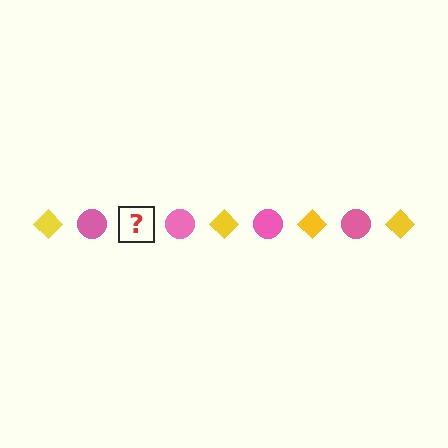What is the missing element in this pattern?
The missing element is a yellow diamond.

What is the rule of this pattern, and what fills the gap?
The rule is that the pattern alternates between yellow diamond and pink circle. The gap should be filled with a yellow diamond.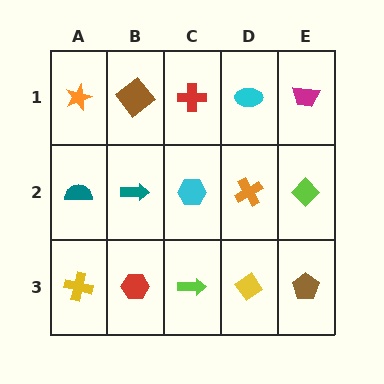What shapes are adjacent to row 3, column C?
A cyan hexagon (row 2, column C), a red hexagon (row 3, column B), a yellow diamond (row 3, column D).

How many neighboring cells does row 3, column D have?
3.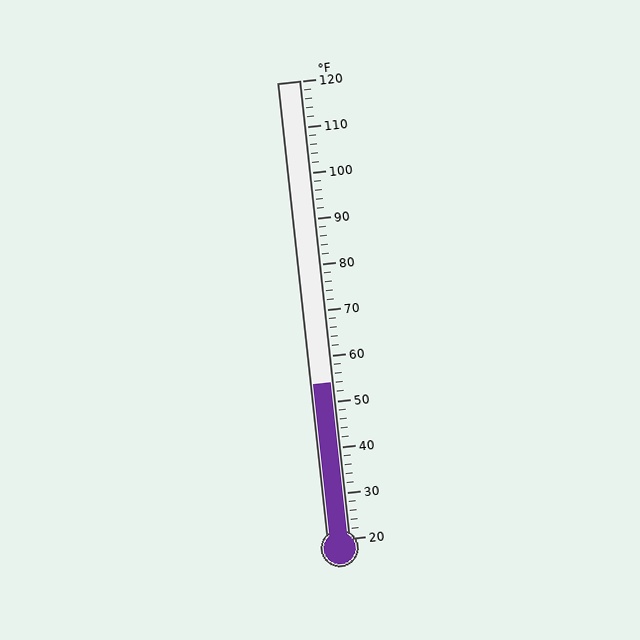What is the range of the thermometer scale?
The thermometer scale ranges from 20°F to 120°F.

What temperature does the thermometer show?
The thermometer shows approximately 54°F.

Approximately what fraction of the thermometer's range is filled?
The thermometer is filled to approximately 35% of its range.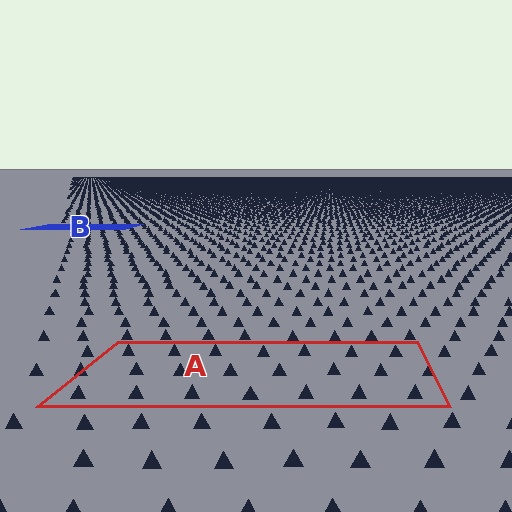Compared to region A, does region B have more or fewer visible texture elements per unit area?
Region B has more texture elements per unit area — they are packed more densely because it is farther away.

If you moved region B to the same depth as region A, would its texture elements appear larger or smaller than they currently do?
They would appear larger. At a closer depth, the same texture elements are projected at a bigger on-screen size.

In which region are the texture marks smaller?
The texture marks are smaller in region B, because it is farther away.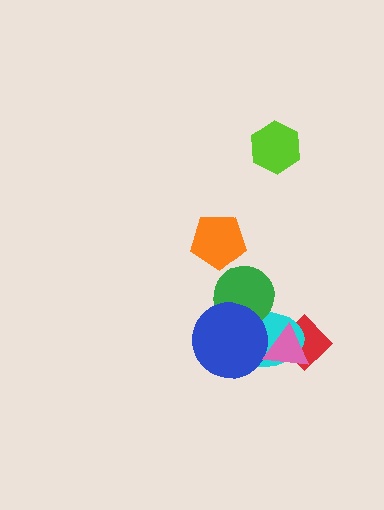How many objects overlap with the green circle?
2 objects overlap with the green circle.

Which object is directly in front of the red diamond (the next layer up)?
The cyan ellipse is directly in front of the red diamond.